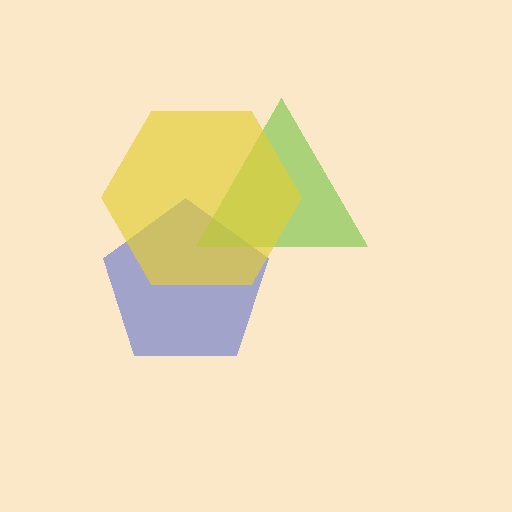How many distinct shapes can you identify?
There are 3 distinct shapes: a blue pentagon, a lime triangle, a yellow hexagon.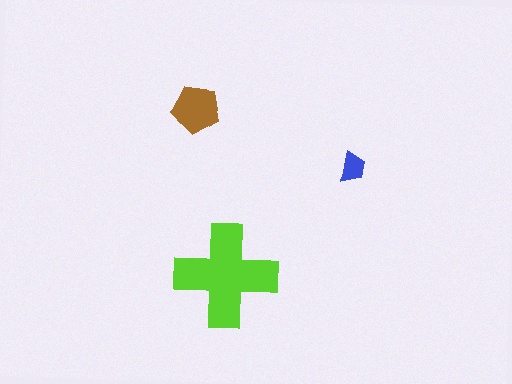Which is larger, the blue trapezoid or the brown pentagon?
The brown pentagon.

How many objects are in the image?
There are 3 objects in the image.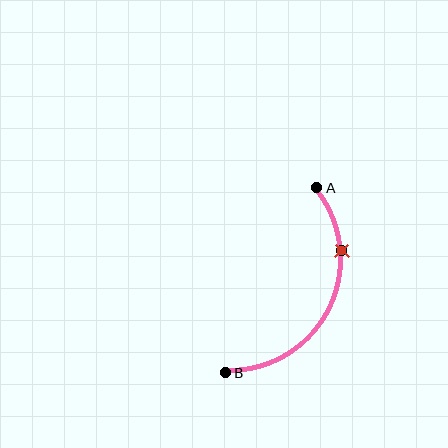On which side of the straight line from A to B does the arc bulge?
The arc bulges to the right of the straight line connecting A and B.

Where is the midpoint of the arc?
The arc midpoint is the point on the curve farthest from the straight line joining A and B. It sits to the right of that line.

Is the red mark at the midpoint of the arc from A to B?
No. The red mark lies on the arc but is closer to endpoint A. The arc midpoint would be at the point on the curve equidistant along the arc from both A and B.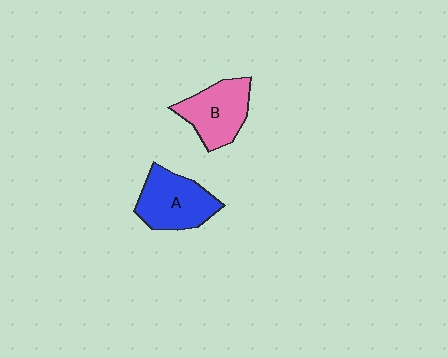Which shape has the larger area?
Shape A (blue).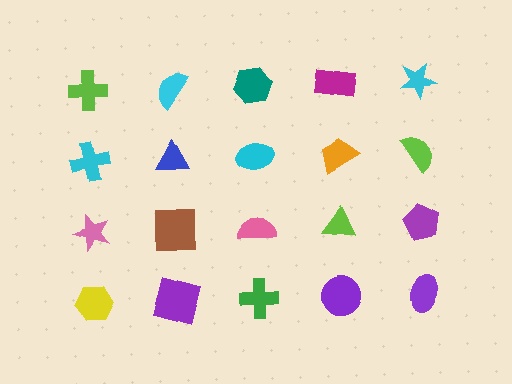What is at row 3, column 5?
A purple pentagon.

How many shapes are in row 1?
5 shapes.